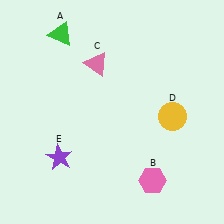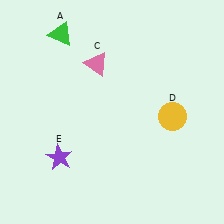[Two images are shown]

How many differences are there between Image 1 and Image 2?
There is 1 difference between the two images.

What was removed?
The pink hexagon (B) was removed in Image 2.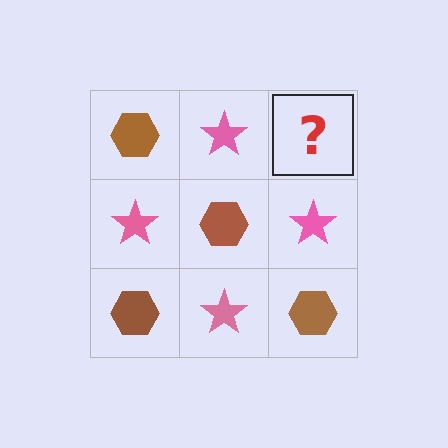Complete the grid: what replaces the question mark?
The question mark should be replaced with a brown hexagon.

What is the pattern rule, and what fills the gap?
The rule is that it alternates brown hexagon and pink star in a checkerboard pattern. The gap should be filled with a brown hexagon.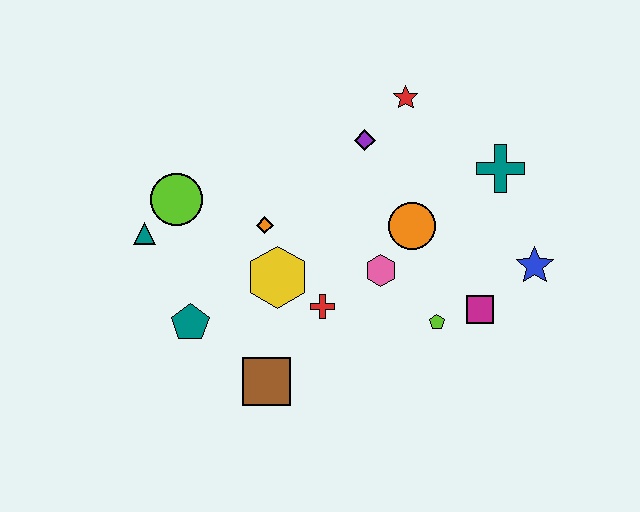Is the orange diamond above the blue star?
Yes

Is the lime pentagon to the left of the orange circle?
No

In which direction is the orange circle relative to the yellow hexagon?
The orange circle is to the right of the yellow hexagon.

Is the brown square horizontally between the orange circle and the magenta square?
No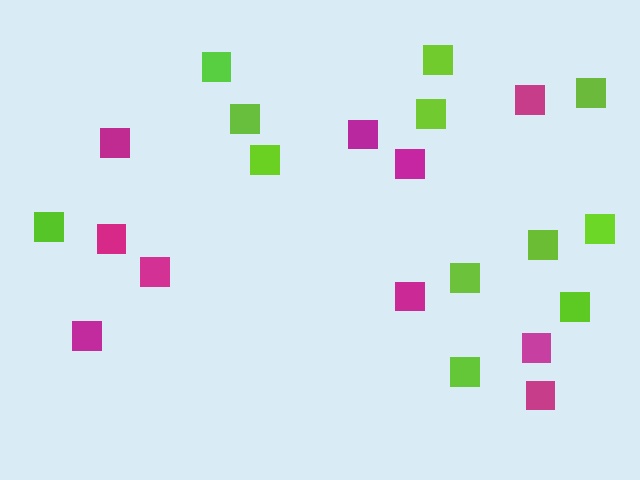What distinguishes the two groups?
There are 2 groups: one group of magenta squares (10) and one group of lime squares (12).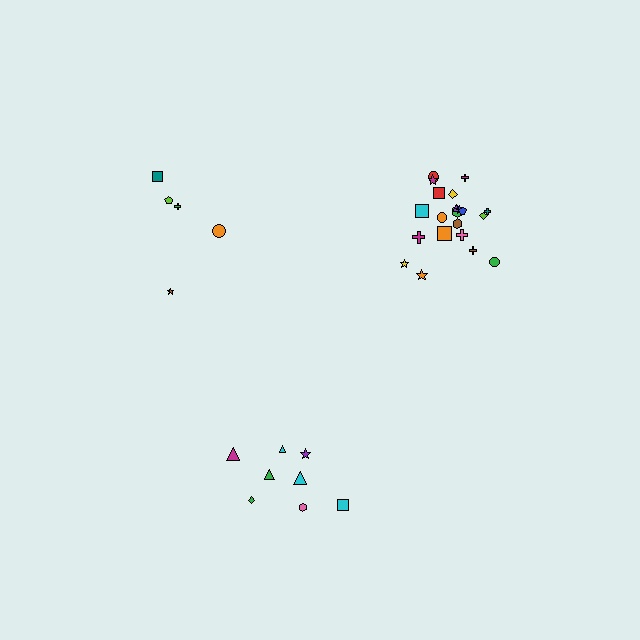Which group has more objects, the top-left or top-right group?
The top-right group.